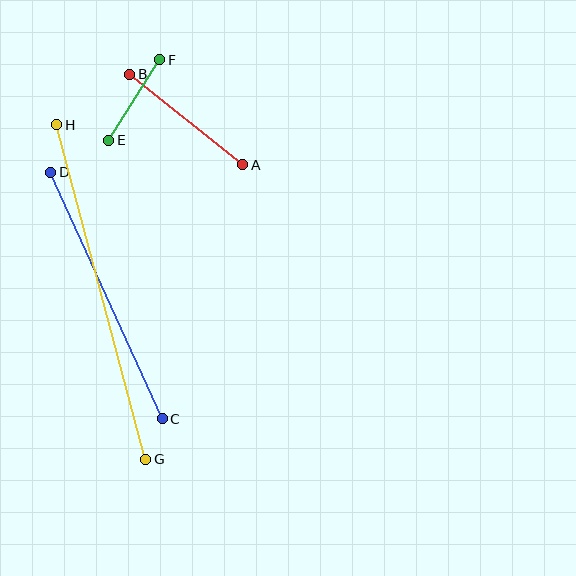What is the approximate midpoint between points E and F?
The midpoint is at approximately (134, 100) pixels.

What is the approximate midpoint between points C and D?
The midpoint is at approximately (107, 295) pixels.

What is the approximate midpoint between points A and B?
The midpoint is at approximately (186, 119) pixels.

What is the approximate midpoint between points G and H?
The midpoint is at approximately (101, 292) pixels.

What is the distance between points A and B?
The distance is approximately 145 pixels.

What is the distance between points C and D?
The distance is approximately 270 pixels.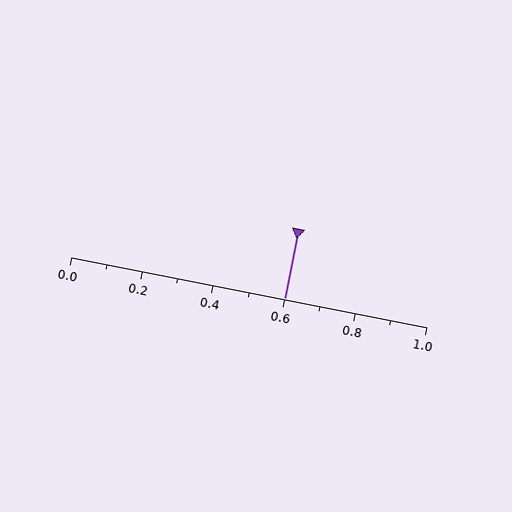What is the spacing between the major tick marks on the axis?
The major ticks are spaced 0.2 apart.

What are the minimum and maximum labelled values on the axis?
The axis runs from 0.0 to 1.0.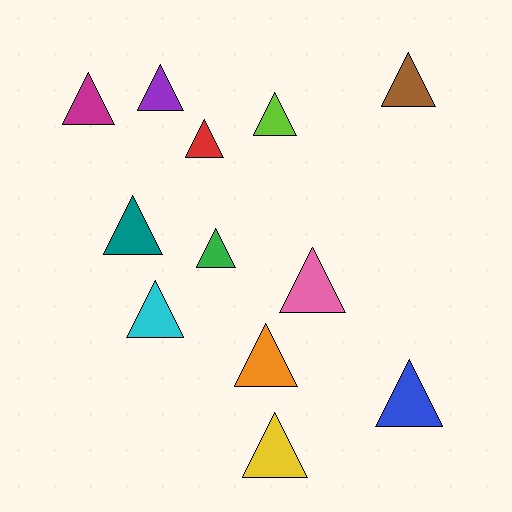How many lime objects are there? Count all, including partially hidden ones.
There is 1 lime object.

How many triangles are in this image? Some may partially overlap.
There are 12 triangles.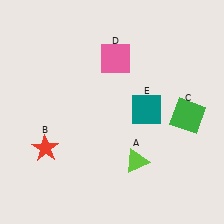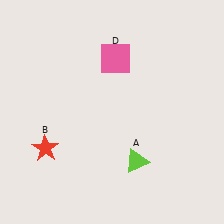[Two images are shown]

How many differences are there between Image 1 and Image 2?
There are 2 differences between the two images.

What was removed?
The teal square (E), the green square (C) were removed in Image 2.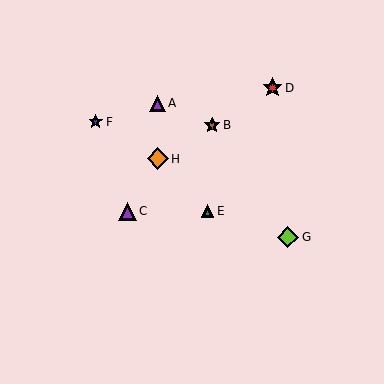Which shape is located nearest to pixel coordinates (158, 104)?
The purple triangle (labeled A) at (157, 103) is nearest to that location.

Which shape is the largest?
The lime diamond (labeled G) is the largest.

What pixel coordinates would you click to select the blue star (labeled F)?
Click at (96, 122) to select the blue star F.